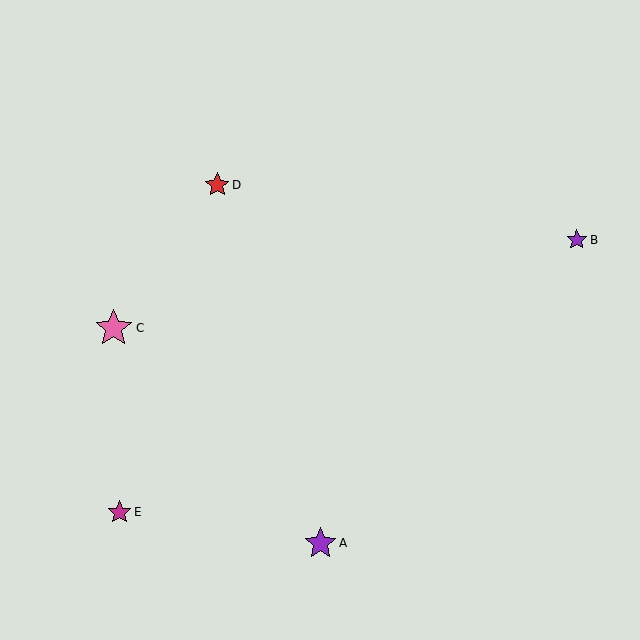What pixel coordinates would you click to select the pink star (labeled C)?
Click at (114, 328) to select the pink star C.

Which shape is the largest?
The pink star (labeled C) is the largest.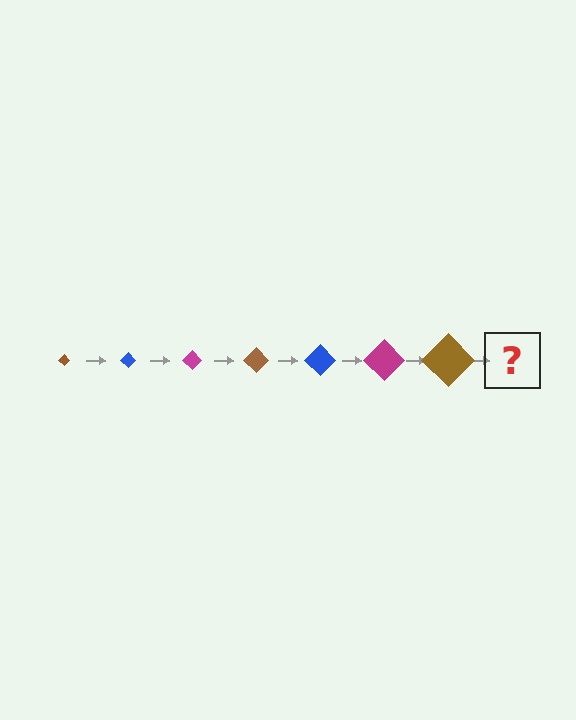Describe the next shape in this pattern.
It should be a blue diamond, larger than the previous one.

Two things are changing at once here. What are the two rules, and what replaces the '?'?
The two rules are that the diamond grows larger each step and the color cycles through brown, blue, and magenta. The '?' should be a blue diamond, larger than the previous one.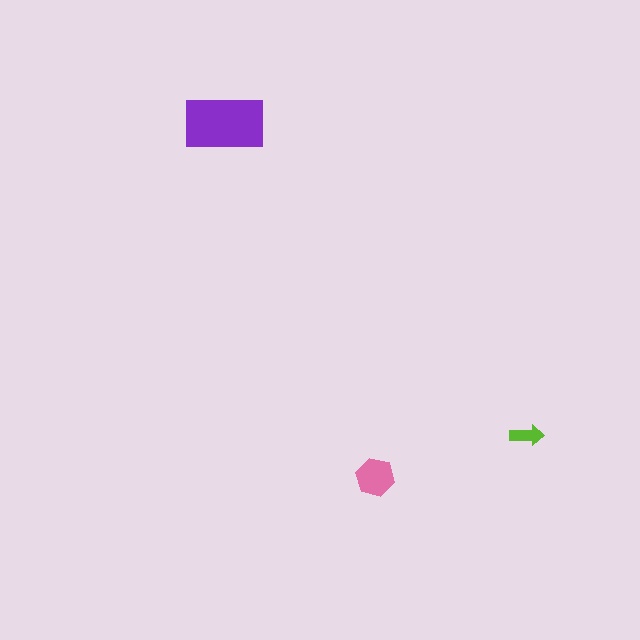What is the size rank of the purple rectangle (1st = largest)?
1st.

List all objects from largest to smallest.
The purple rectangle, the pink hexagon, the lime arrow.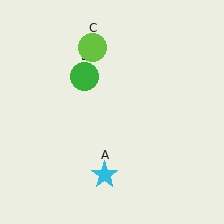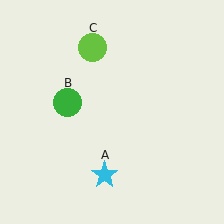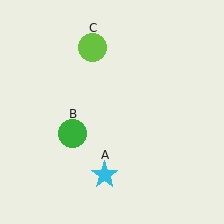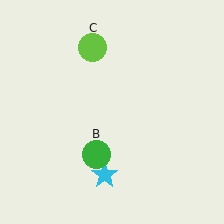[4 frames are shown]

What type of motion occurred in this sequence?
The green circle (object B) rotated counterclockwise around the center of the scene.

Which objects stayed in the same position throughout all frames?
Cyan star (object A) and lime circle (object C) remained stationary.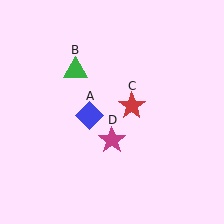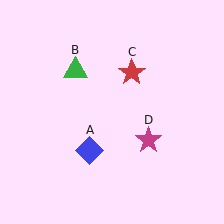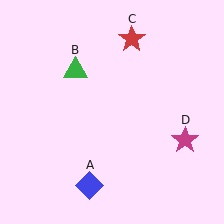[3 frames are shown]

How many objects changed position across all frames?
3 objects changed position: blue diamond (object A), red star (object C), magenta star (object D).